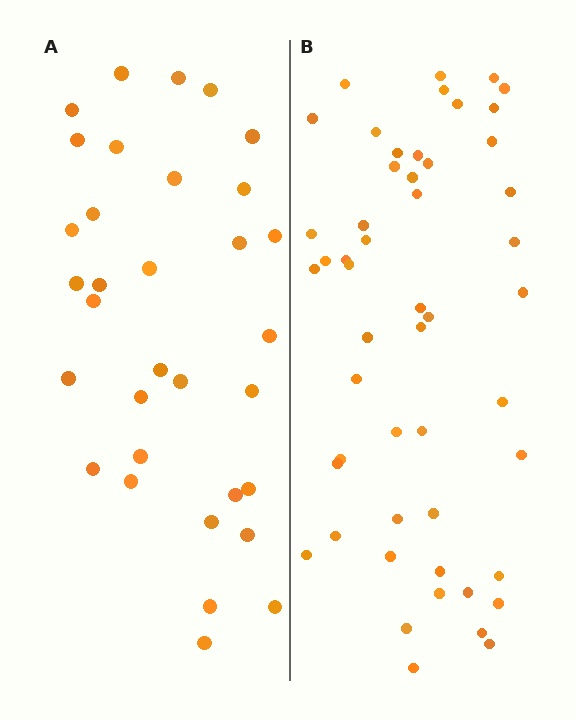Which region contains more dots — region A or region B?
Region B (the right region) has more dots.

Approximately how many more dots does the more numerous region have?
Region B has approximately 20 more dots than region A.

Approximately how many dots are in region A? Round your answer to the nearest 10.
About 30 dots. (The exact count is 33, which rounds to 30.)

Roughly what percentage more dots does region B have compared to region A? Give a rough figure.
About 55% more.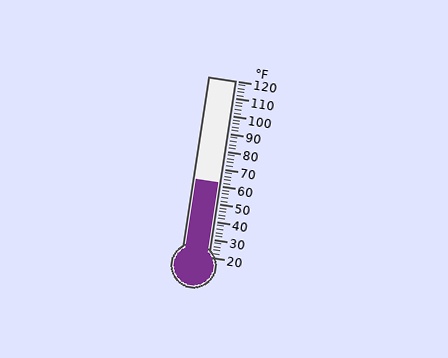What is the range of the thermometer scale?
The thermometer scale ranges from 20°F to 120°F.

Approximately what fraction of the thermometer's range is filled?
The thermometer is filled to approximately 40% of its range.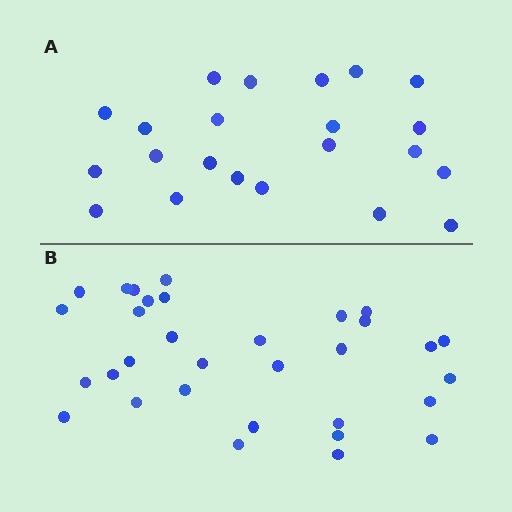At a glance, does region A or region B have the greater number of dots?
Region B (the bottom region) has more dots.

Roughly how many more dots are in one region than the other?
Region B has roughly 10 or so more dots than region A.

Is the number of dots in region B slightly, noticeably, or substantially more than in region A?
Region B has substantially more. The ratio is roughly 1.5 to 1.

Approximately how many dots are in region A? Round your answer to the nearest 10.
About 20 dots. (The exact count is 22, which rounds to 20.)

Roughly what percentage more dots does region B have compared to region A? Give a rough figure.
About 45% more.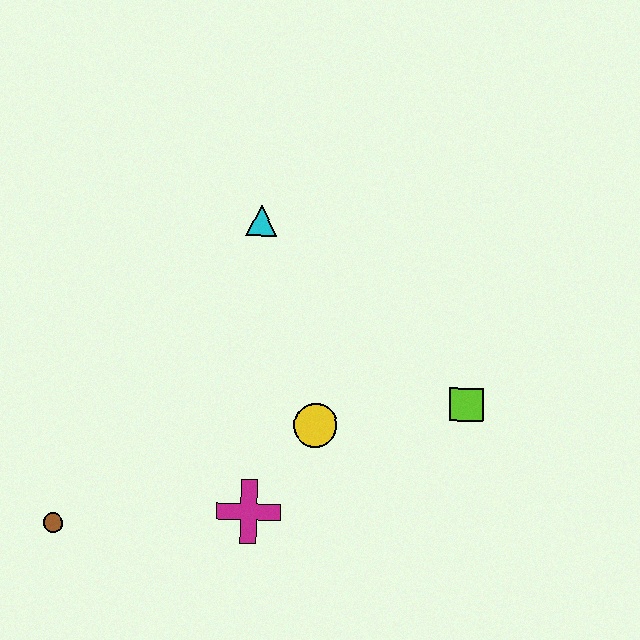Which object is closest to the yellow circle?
The magenta cross is closest to the yellow circle.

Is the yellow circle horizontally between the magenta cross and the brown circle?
No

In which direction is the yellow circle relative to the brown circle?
The yellow circle is to the right of the brown circle.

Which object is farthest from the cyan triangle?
The brown circle is farthest from the cyan triangle.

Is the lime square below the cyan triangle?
Yes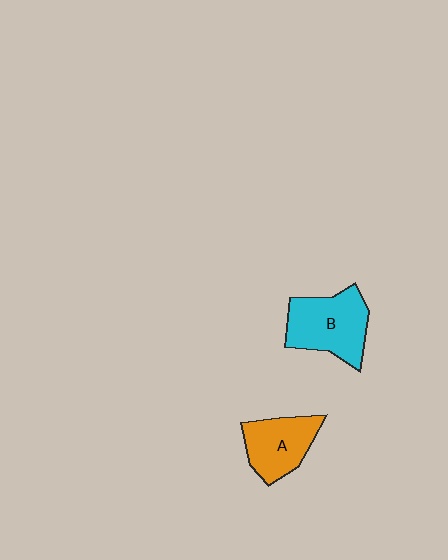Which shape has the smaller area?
Shape A (orange).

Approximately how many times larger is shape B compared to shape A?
Approximately 1.3 times.